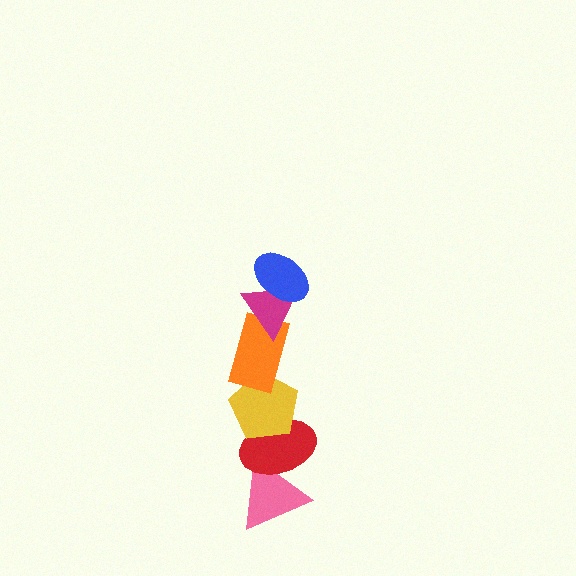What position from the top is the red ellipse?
The red ellipse is 5th from the top.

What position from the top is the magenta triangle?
The magenta triangle is 2nd from the top.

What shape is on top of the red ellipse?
The yellow pentagon is on top of the red ellipse.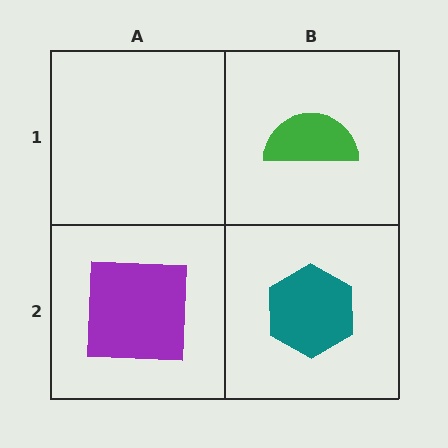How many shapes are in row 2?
2 shapes.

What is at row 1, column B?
A green semicircle.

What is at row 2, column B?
A teal hexagon.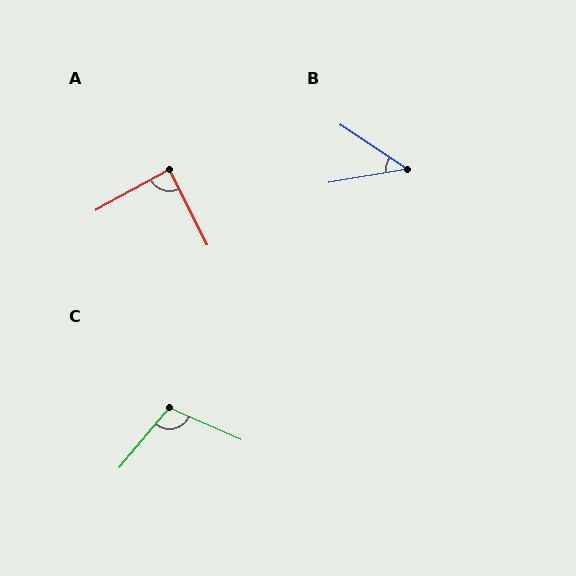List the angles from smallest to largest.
B (44°), A (88°), C (106°).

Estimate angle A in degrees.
Approximately 88 degrees.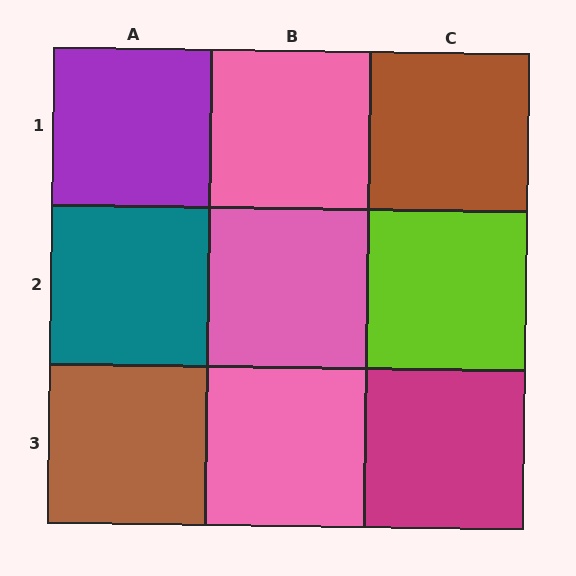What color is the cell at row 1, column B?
Pink.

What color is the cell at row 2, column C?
Lime.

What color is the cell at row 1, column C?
Brown.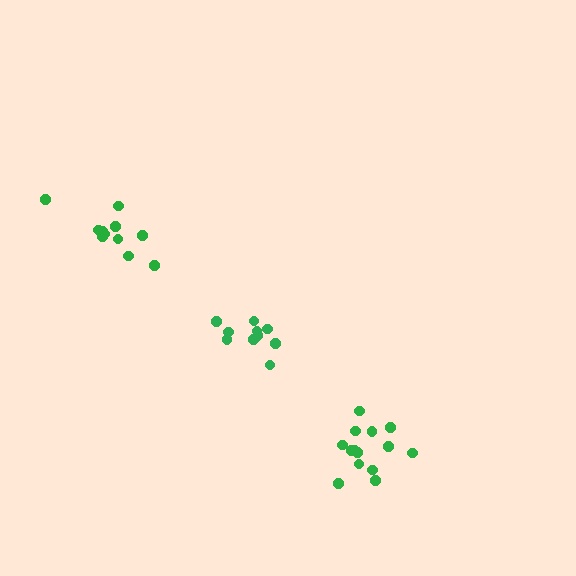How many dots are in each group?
Group 1: 10 dots, Group 2: 14 dots, Group 3: 11 dots (35 total).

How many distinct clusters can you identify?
There are 3 distinct clusters.